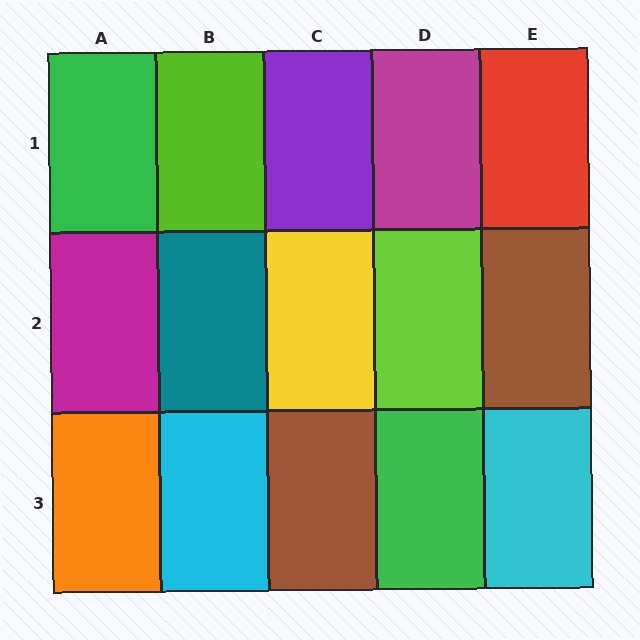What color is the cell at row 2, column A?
Magenta.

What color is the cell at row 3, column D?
Green.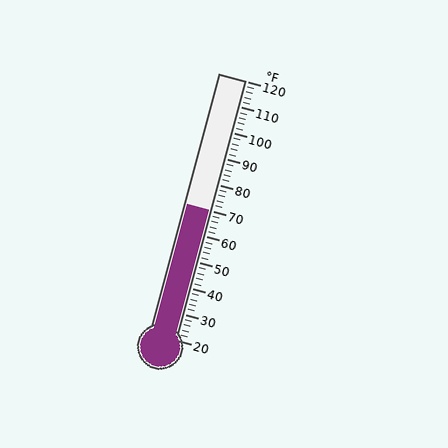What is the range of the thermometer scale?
The thermometer scale ranges from 20°F to 120°F.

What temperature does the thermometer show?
The thermometer shows approximately 70°F.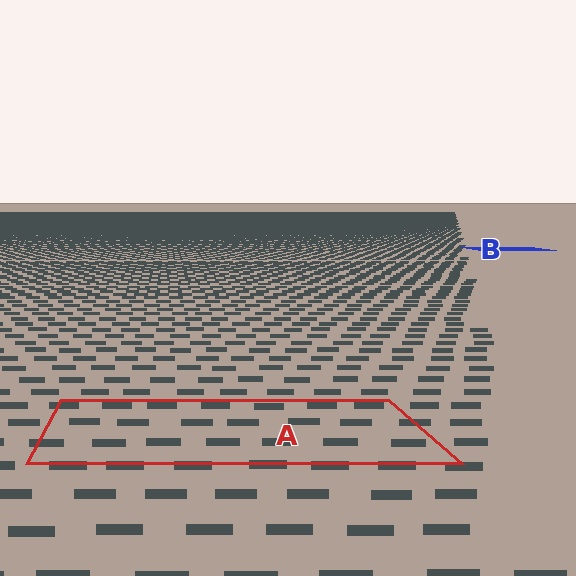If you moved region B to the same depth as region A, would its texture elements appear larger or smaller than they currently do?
They would appear larger. At a closer depth, the same texture elements are projected at a bigger on-screen size.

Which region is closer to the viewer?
Region A is closer. The texture elements there are larger and more spread out.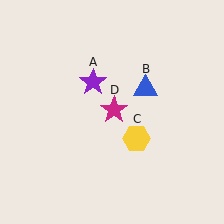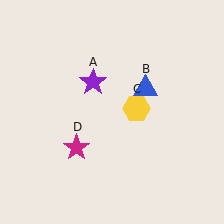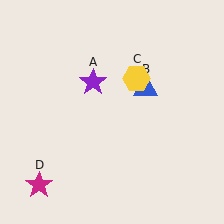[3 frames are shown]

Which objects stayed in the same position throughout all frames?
Purple star (object A) and blue triangle (object B) remained stationary.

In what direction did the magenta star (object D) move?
The magenta star (object D) moved down and to the left.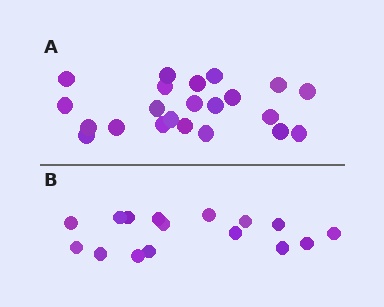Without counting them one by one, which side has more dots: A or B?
Region A (the top region) has more dots.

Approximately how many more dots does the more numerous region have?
Region A has about 6 more dots than region B.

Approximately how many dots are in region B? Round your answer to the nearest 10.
About 20 dots. (The exact count is 16, which rounds to 20.)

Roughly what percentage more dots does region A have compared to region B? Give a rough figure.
About 40% more.